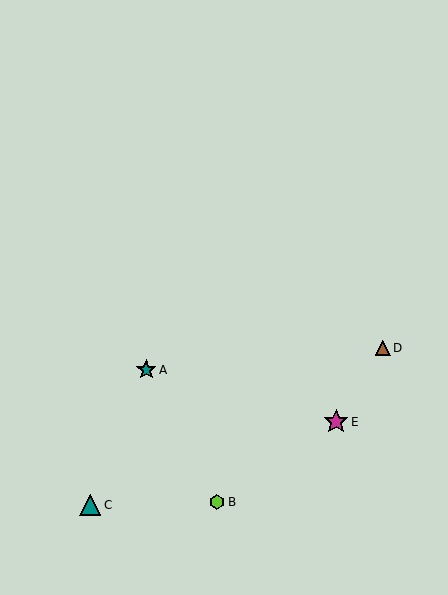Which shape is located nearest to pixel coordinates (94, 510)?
The teal triangle (labeled C) at (90, 505) is nearest to that location.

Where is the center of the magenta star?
The center of the magenta star is at (336, 421).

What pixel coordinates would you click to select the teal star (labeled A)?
Click at (146, 370) to select the teal star A.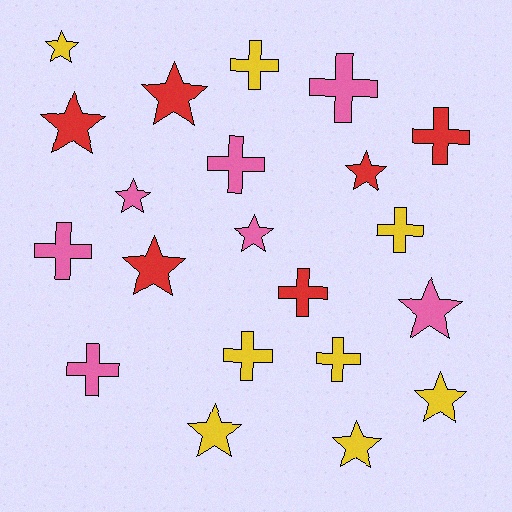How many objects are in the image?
There are 21 objects.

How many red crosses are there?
There are 2 red crosses.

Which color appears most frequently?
Yellow, with 8 objects.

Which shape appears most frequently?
Star, with 11 objects.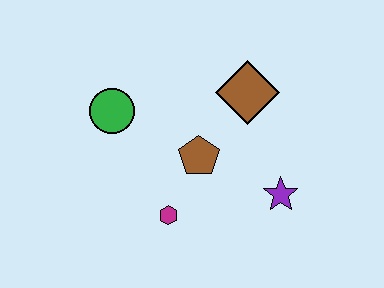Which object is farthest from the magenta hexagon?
The brown diamond is farthest from the magenta hexagon.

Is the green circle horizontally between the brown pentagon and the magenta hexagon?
No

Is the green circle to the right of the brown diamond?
No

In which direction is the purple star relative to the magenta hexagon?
The purple star is to the right of the magenta hexagon.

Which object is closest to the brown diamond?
The brown pentagon is closest to the brown diamond.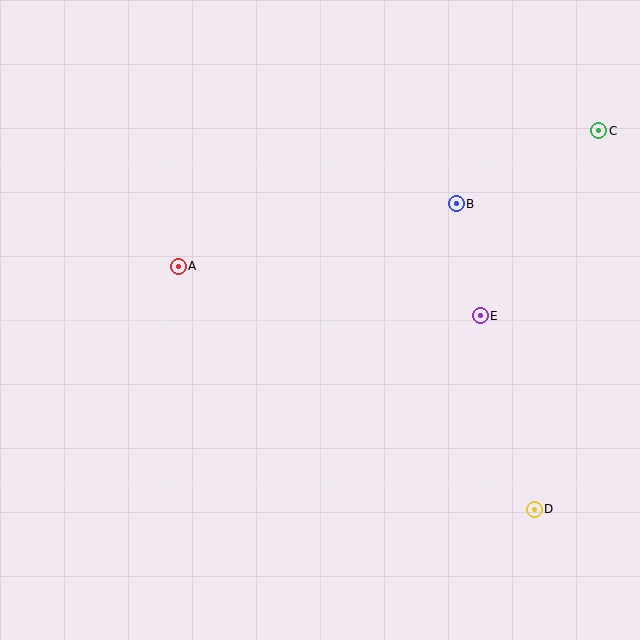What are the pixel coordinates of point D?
Point D is at (534, 509).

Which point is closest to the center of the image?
Point A at (178, 266) is closest to the center.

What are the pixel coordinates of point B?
Point B is at (456, 204).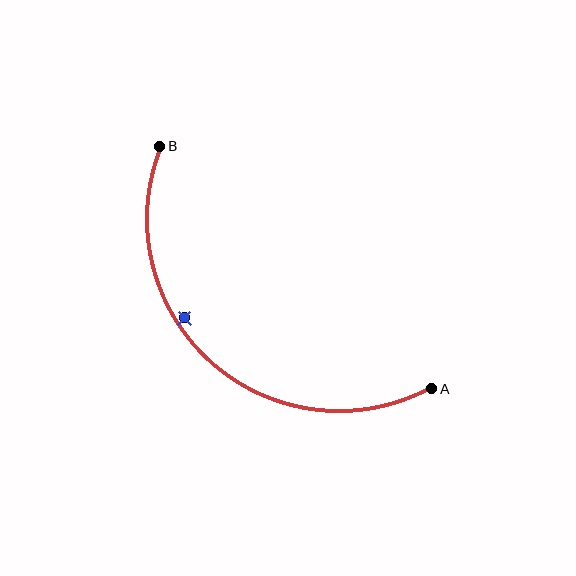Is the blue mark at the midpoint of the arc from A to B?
No — the blue mark does not lie on the arc at all. It sits slightly inside the curve.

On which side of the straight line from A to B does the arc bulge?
The arc bulges below and to the left of the straight line connecting A and B.